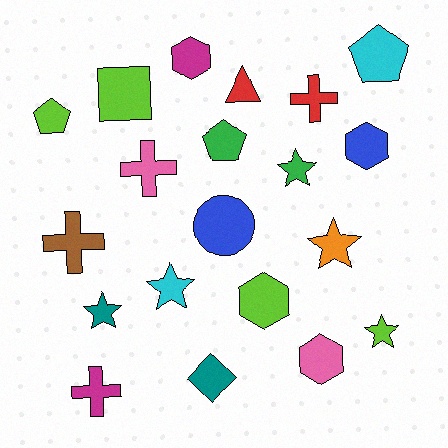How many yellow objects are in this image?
There are no yellow objects.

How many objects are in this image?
There are 20 objects.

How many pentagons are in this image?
There are 3 pentagons.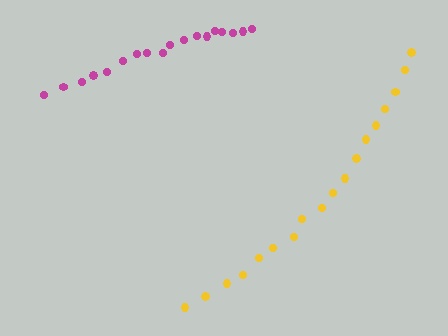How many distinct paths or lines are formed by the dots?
There are 2 distinct paths.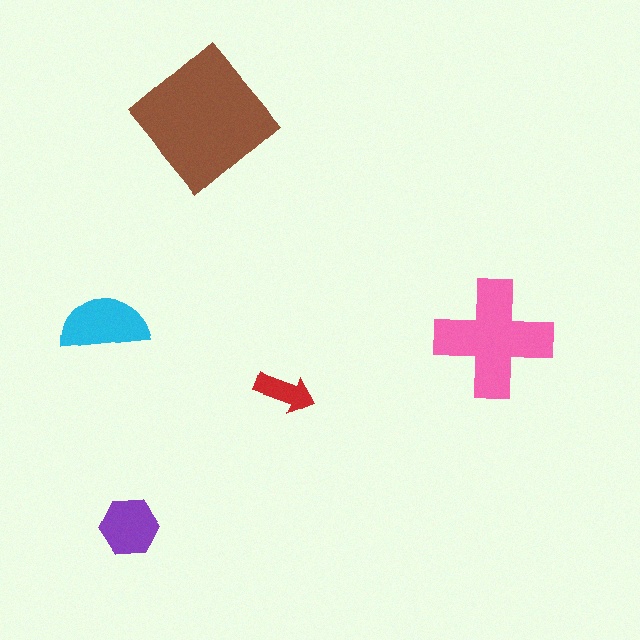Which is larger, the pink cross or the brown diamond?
The brown diamond.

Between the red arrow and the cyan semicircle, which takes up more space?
The cyan semicircle.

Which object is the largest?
The brown diamond.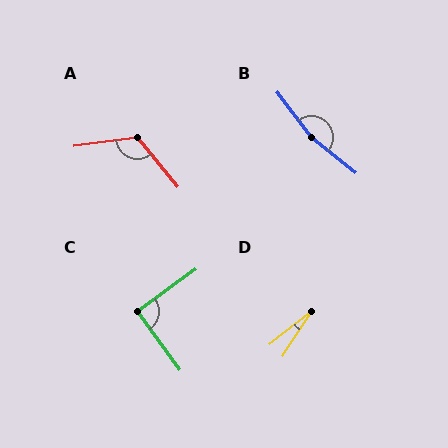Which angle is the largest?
B, at approximately 165 degrees.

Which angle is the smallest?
D, at approximately 19 degrees.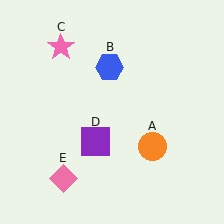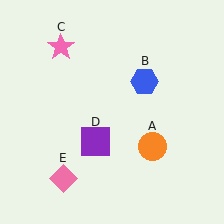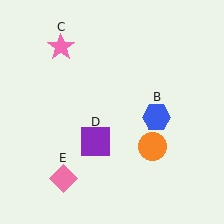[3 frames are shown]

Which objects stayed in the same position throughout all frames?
Orange circle (object A) and pink star (object C) and purple square (object D) and pink diamond (object E) remained stationary.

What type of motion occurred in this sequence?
The blue hexagon (object B) rotated clockwise around the center of the scene.